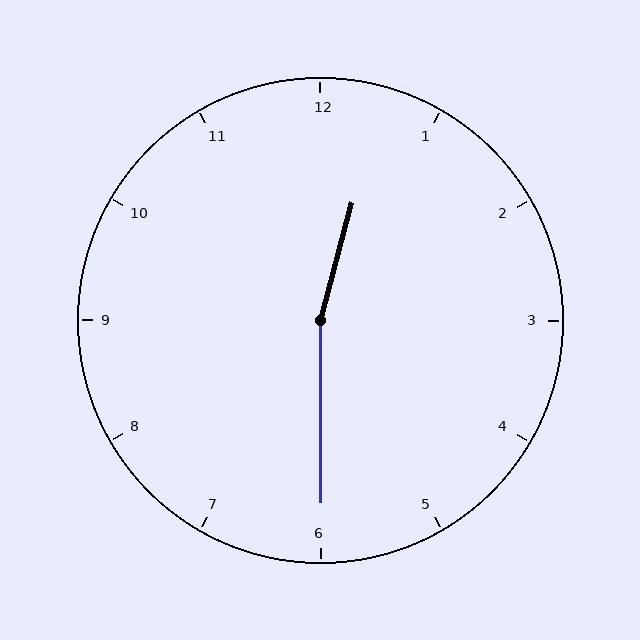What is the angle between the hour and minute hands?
Approximately 165 degrees.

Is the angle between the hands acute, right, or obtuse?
It is obtuse.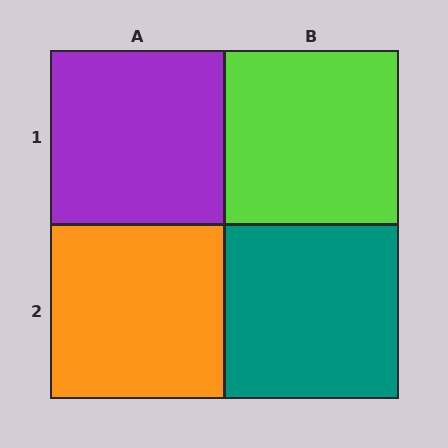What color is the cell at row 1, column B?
Lime.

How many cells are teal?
1 cell is teal.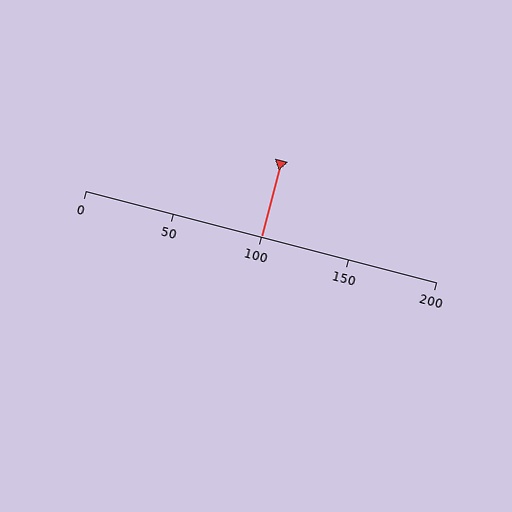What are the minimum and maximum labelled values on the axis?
The axis runs from 0 to 200.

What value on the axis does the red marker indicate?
The marker indicates approximately 100.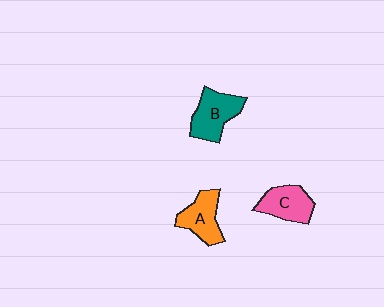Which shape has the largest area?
Shape B (teal).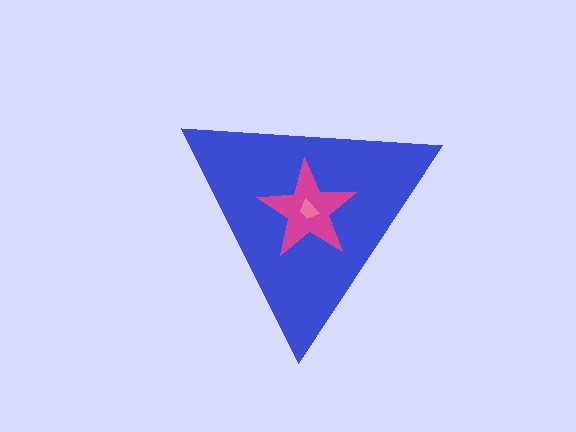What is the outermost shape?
The blue triangle.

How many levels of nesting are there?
3.